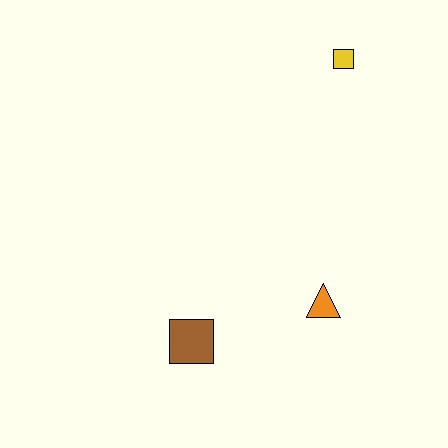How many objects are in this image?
There are 3 objects.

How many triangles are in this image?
There is 1 triangle.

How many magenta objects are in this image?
There are no magenta objects.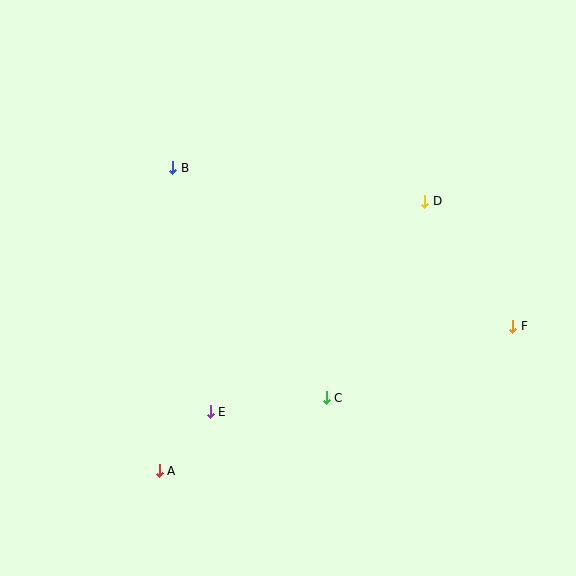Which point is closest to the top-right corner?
Point D is closest to the top-right corner.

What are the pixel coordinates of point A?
Point A is at (159, 471).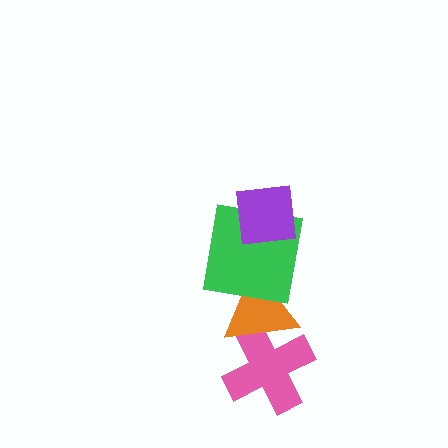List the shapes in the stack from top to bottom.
From top to bottom: the purple square, the green square, the orange triangle, the pink cross.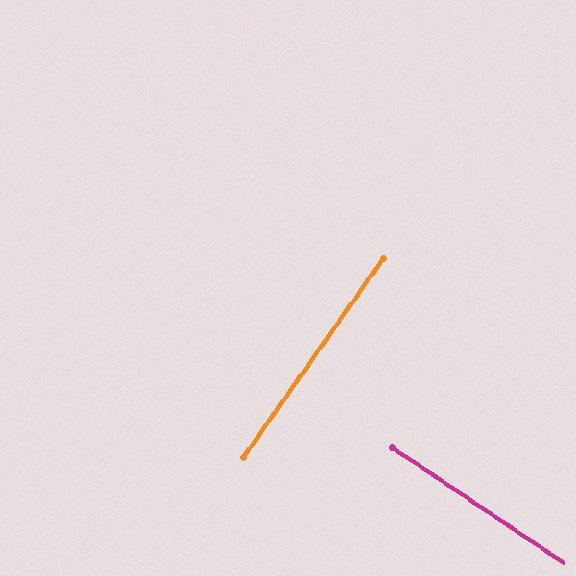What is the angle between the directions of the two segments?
Approximately 89 degrees.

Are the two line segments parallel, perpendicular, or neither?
Perpendicular — they meet at approximately 89°.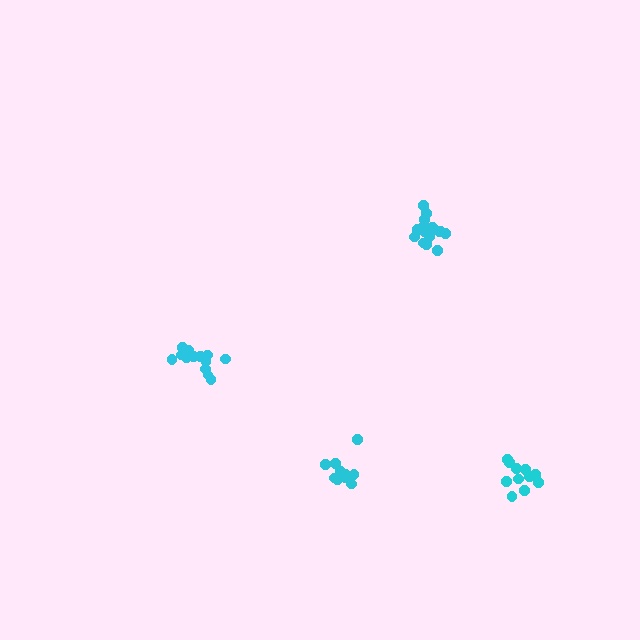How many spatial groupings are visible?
There are 4 spatial groupings.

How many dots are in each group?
Group 1: 13 dots, Group 2: 16 dots, Group 3: 11 dots, Group 4: 10 dots (50 total).